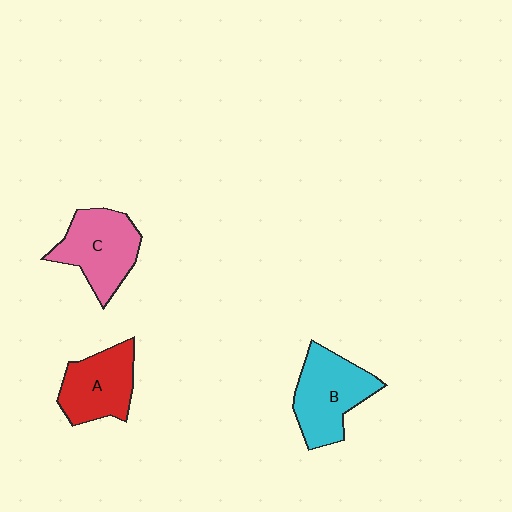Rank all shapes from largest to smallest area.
From largest to smallest: B (cyan), C (pink), A (red).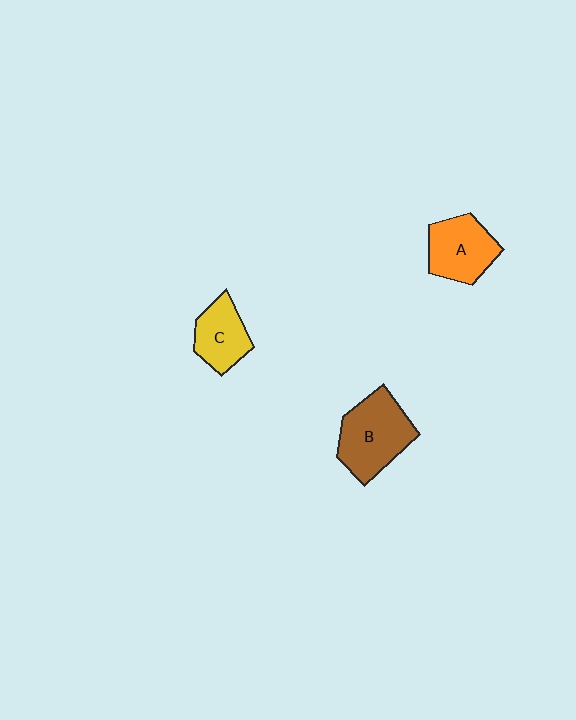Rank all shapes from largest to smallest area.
From largest to smallest: B (brown), A (orange), C (yellow).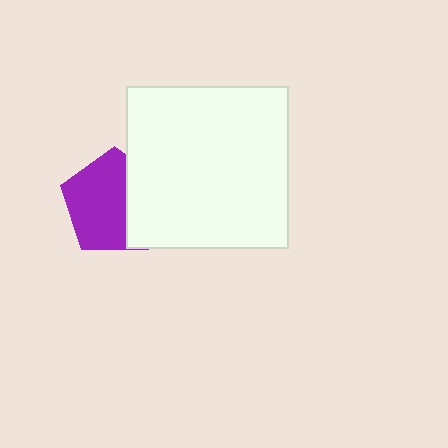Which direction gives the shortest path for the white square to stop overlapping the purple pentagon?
Moving right gives the shortest separation.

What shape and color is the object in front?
The object in front is a white square.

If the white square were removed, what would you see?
You would see the complete purple pentagon.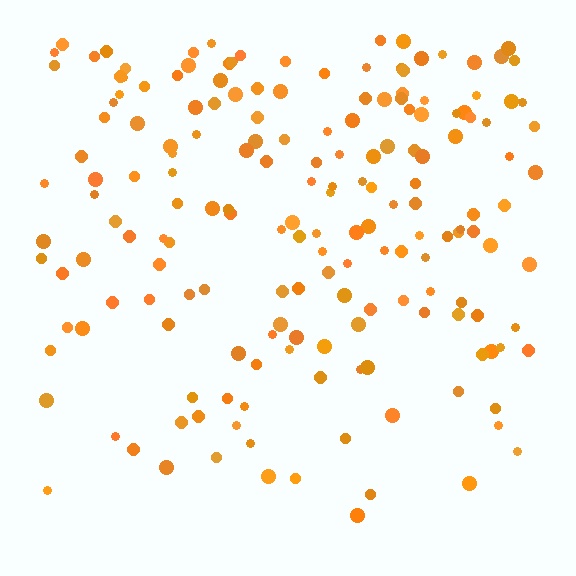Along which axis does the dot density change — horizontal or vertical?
Vertical.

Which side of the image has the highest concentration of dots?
The top.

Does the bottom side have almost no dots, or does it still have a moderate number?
Still a moderate number, just noticeably fewer than the top.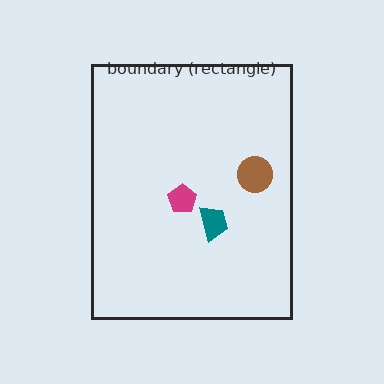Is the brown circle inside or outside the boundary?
Inside.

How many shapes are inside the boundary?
3 inside, 0 outside.